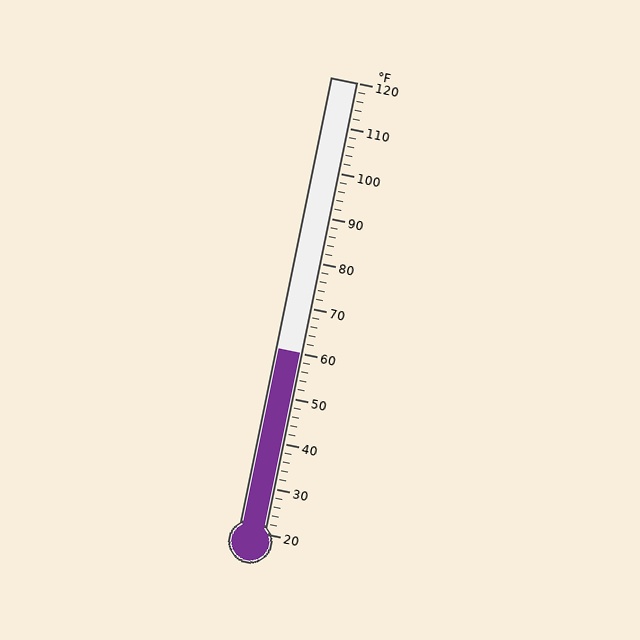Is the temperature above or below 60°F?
The temperature is at 60°F.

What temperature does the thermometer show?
The thermometer shows approximately 60°F.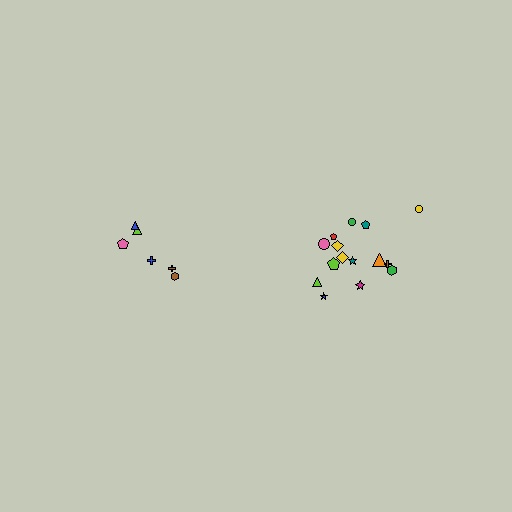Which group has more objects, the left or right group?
The right group.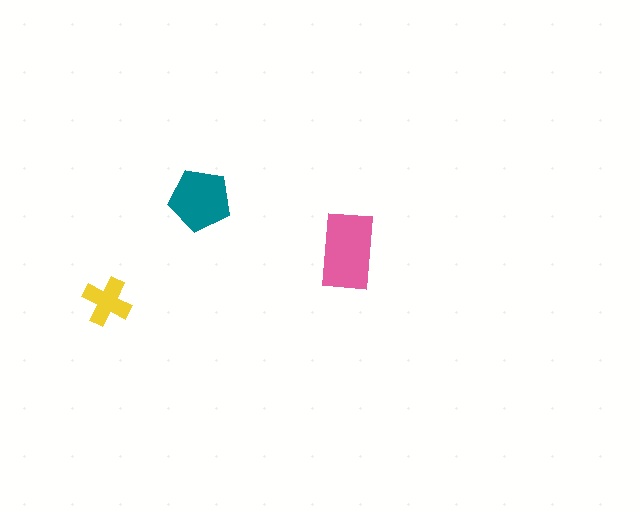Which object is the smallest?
The yellow cross.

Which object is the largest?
The pink rectangle.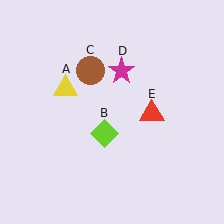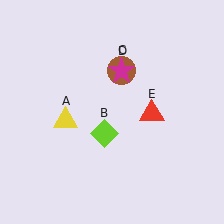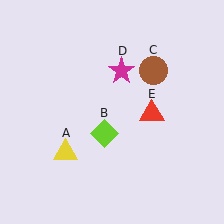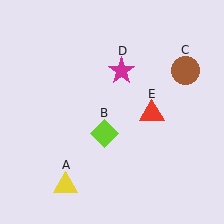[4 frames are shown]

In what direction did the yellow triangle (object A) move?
The yellow triangle (object A) moved down.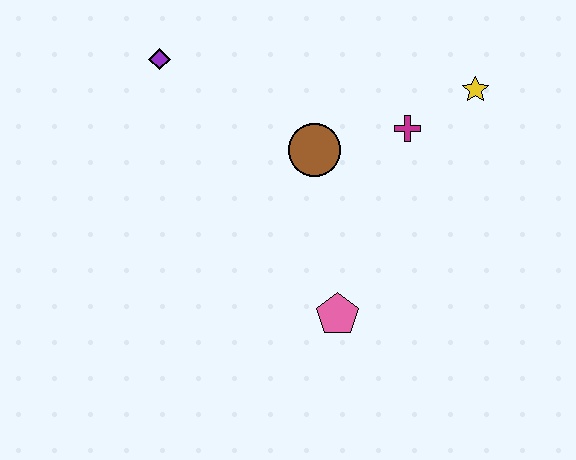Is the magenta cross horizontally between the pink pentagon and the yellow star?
Yes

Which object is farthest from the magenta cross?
The purple diamond is farthest from the magenta cross.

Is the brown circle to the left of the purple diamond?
No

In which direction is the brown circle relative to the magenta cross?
The brown circle is to the left of the magenta cross.